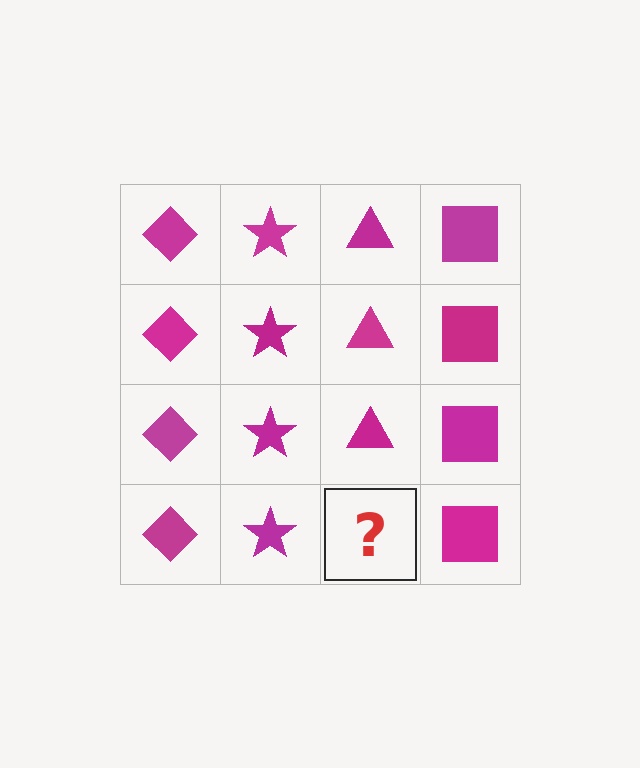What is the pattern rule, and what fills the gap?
The rule is that each column has a consistent shape. The gap should be filled with a magenta triangle.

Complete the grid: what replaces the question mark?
The question mark should be replaced with a magenta triangle.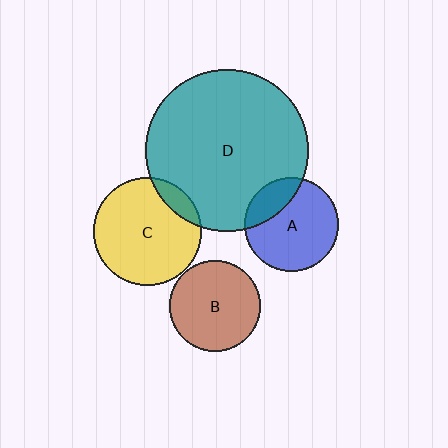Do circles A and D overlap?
Yes.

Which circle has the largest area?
Circle D (teal).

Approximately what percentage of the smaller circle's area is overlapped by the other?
Approximately 25%.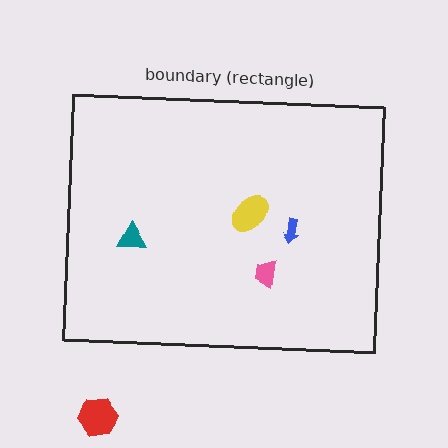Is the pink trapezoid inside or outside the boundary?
Inside.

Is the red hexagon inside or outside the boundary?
Outside.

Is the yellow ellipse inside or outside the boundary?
Inside.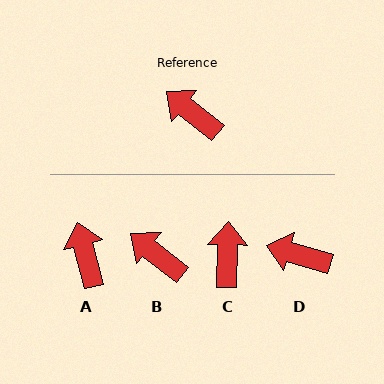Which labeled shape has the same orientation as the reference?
B.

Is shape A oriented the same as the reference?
No, it is off by about 37 degrees.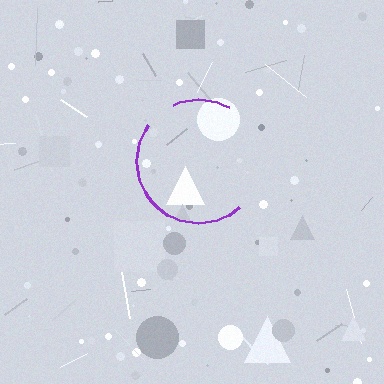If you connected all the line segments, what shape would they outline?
They would outline a circle.